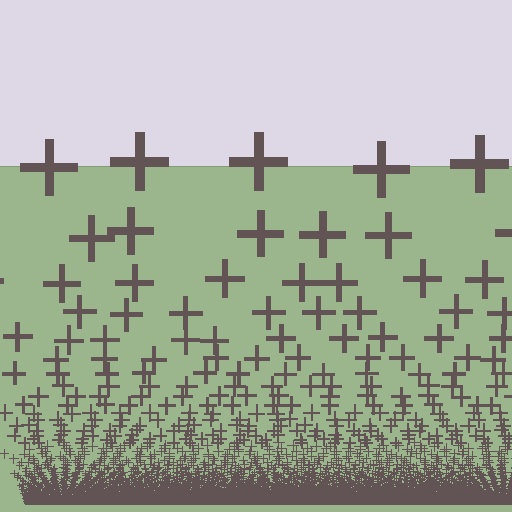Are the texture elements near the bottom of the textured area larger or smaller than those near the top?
Smaller. The gradient is inverted — elements near the bottom are smaller and denser.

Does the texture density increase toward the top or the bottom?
Density increases toward the bottom.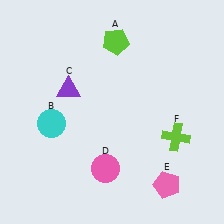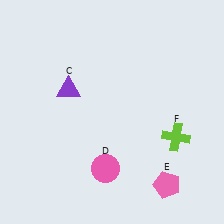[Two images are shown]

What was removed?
The lime pentagon (A), the cyan circle (B) were removed in Image 2.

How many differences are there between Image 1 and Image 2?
There are 2 differences between the two images.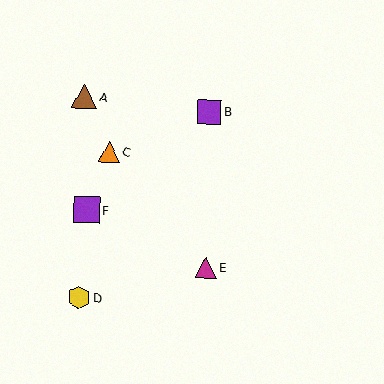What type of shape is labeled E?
Shape E is a magenta triangle.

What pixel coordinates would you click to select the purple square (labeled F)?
Click at (87, 210) to select the purple square F.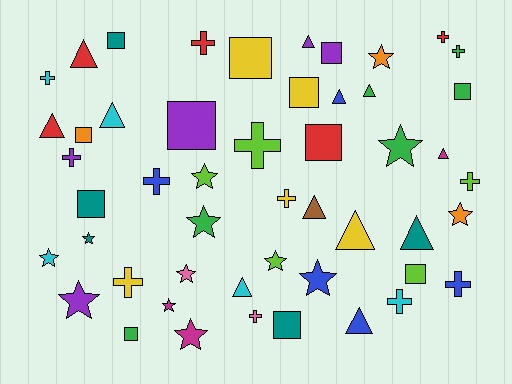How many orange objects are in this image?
There are 3 orange objects.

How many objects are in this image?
There are 50 objects.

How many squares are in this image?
There are 12 squares.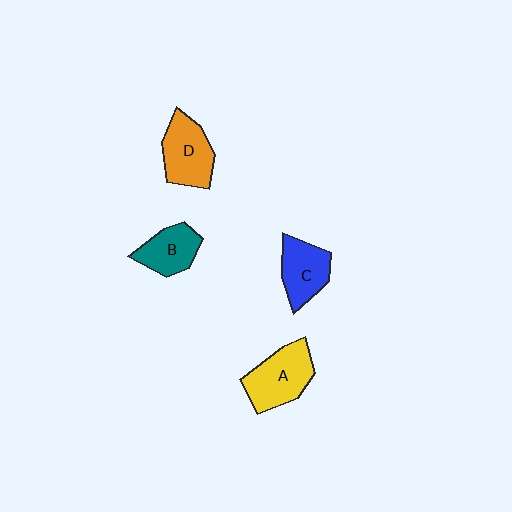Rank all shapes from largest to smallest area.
From largest to smallest: A (yellow), D (orange), C (blue), B (teal).